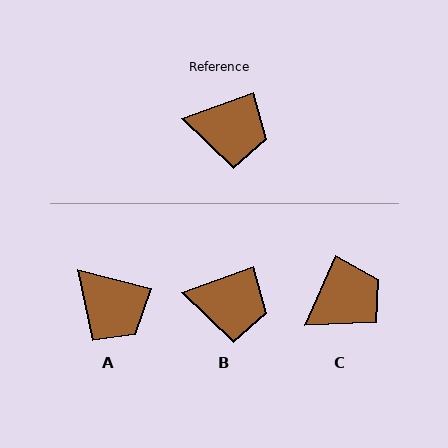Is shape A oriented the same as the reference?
No, it is off by about 34 degrees.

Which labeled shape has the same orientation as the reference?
B.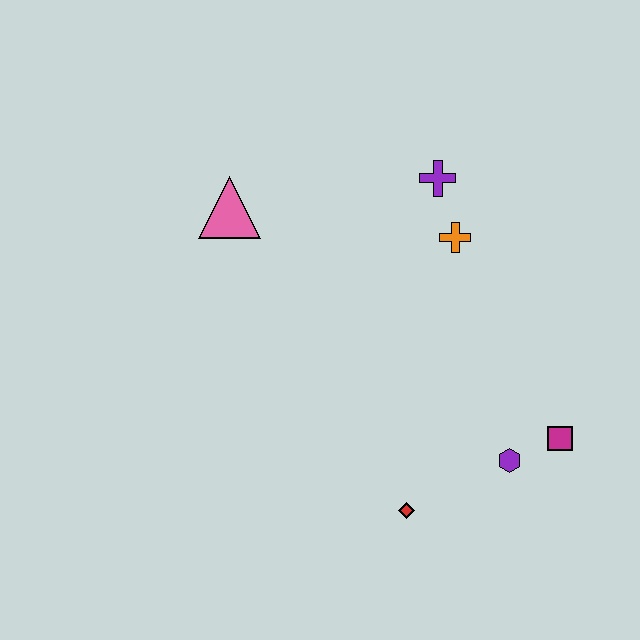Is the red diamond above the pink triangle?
No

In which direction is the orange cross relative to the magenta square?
The orange cross is above the magenta square.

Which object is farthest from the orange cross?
The red diamond is farthest from the orange cross.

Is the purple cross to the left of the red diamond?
No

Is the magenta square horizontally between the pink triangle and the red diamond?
No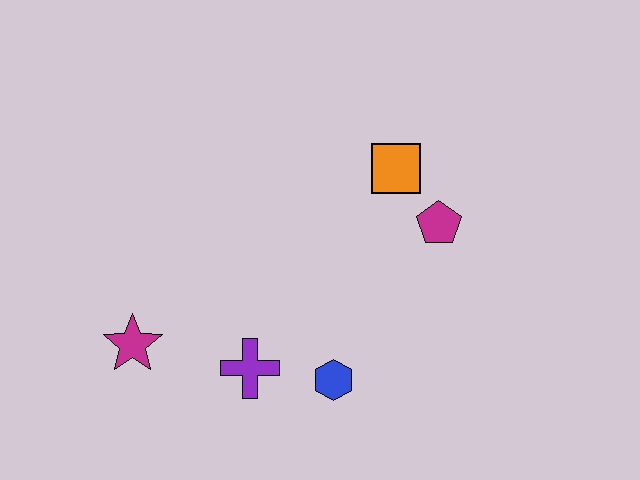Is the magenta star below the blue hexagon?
No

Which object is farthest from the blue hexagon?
The orange square is farthest from the blue hexagon.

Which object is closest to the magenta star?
The purple cross is closest to the magenta star.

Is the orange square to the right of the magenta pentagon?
No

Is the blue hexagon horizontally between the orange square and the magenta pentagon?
No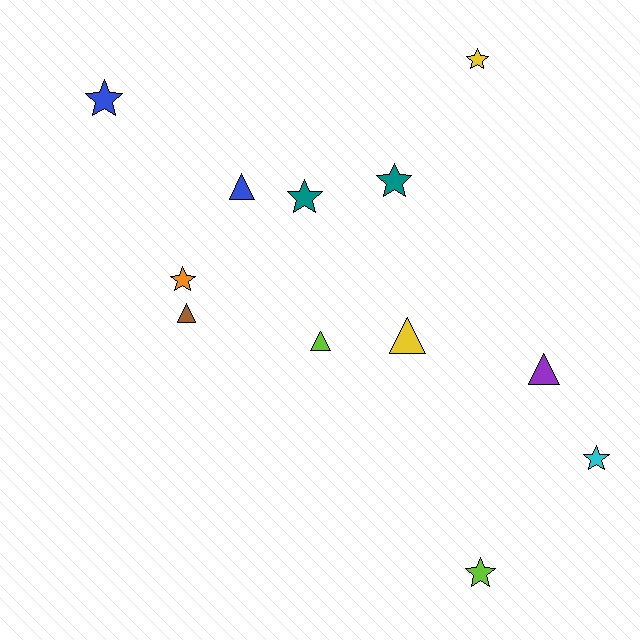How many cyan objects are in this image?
There is 1 cyan object.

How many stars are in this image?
There are 7 stars.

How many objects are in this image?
There are 12 objects.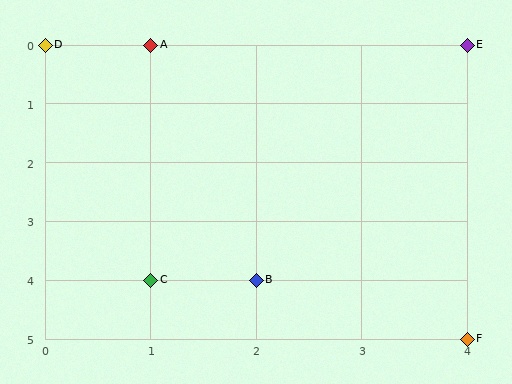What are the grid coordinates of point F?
Point F is at grid coordinates (4, 5).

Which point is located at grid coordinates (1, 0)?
Point A is at (1, 0).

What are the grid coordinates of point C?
Point C is at grid coordinates (1, 4).